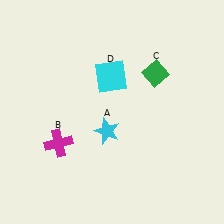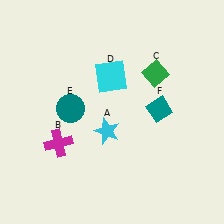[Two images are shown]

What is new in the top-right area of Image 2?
A teal diamond (F) was added in the top-right area of Image 2.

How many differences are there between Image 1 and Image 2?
There are 2 differences between the two images.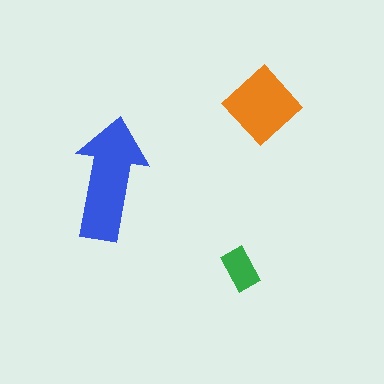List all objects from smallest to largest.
The green rectangle, the orange diamond, the blue arrow.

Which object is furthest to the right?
The orange diamond is rightmost.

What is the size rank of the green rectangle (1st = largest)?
3rd.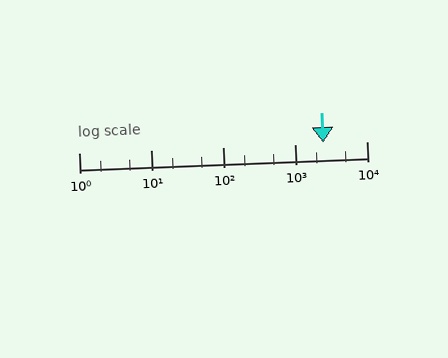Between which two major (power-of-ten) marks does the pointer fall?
The pointer is between 1000 and 10000.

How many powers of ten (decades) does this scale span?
The scale spans 4 decades, from 1 to 10000.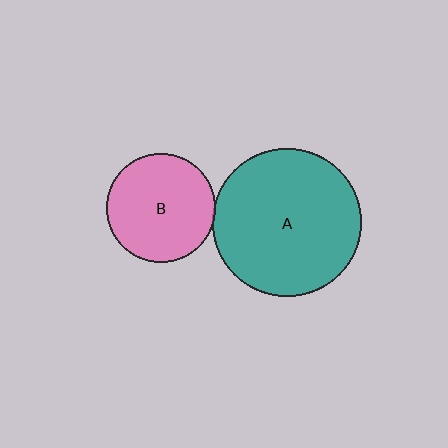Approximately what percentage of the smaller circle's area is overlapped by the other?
Approximately 5%.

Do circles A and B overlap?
Yes.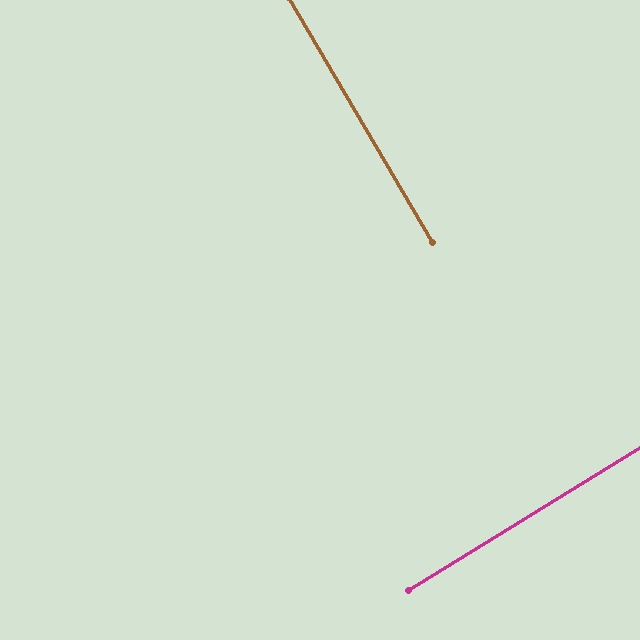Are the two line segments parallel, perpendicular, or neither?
Perpendicular — they meet at approximately 89°.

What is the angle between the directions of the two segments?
Approximately 89 degrees.